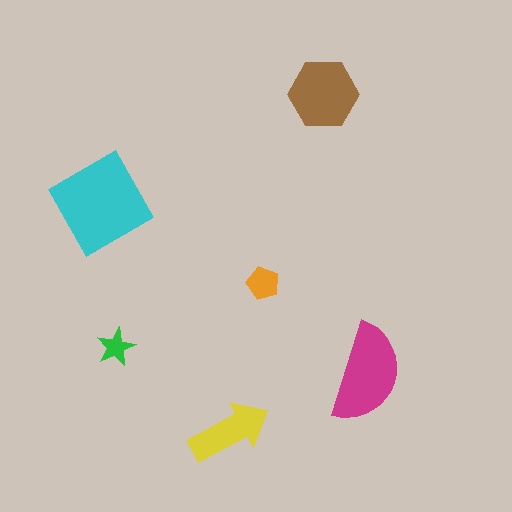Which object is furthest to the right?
The magenta semicircle is rightmost.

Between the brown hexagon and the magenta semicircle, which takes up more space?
The magenta semicircle.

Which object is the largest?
The cyan diamond.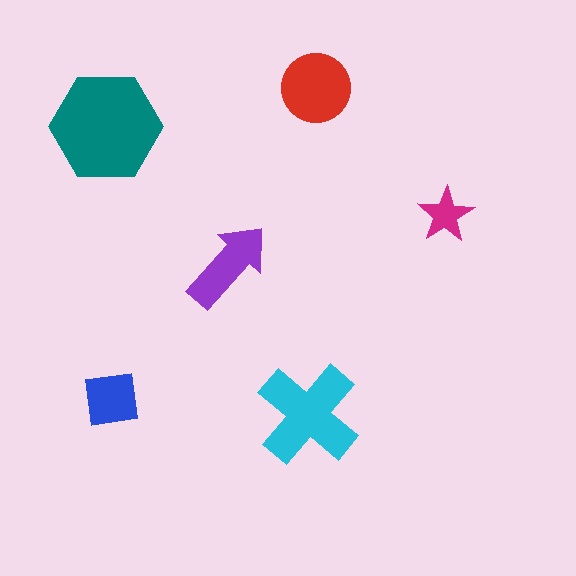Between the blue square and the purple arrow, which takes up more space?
The purple arrow.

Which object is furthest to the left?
The teal hexagon is leftmost.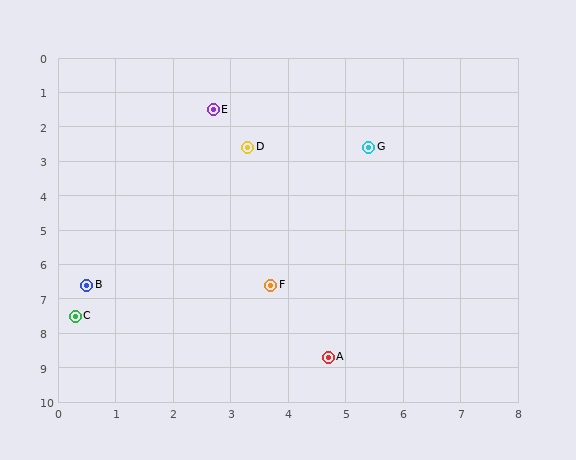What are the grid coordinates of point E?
Point E is at approximately (2.7, 1.5).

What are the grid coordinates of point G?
Point G is at approximately (5.4, 2.6).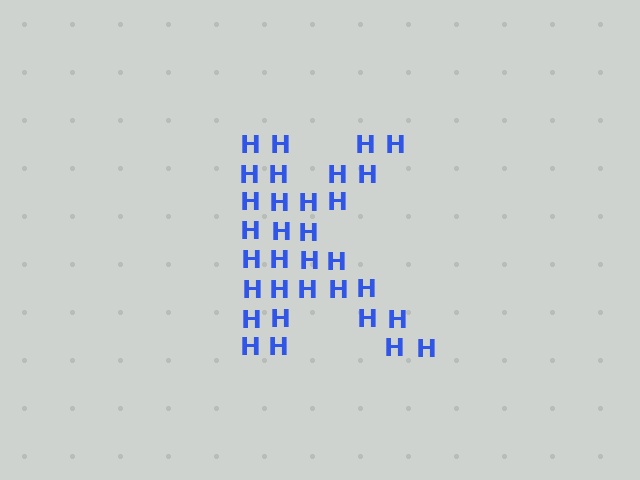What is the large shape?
The large shape is the letter K.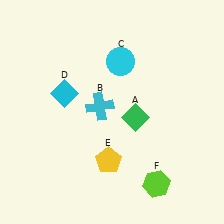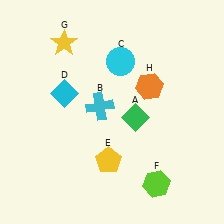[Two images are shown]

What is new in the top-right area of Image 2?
An orange hexagon (H) was added in the top-right area of Image 2.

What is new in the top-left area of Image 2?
A yellow star (G) was added in the top-left area of Image 2.